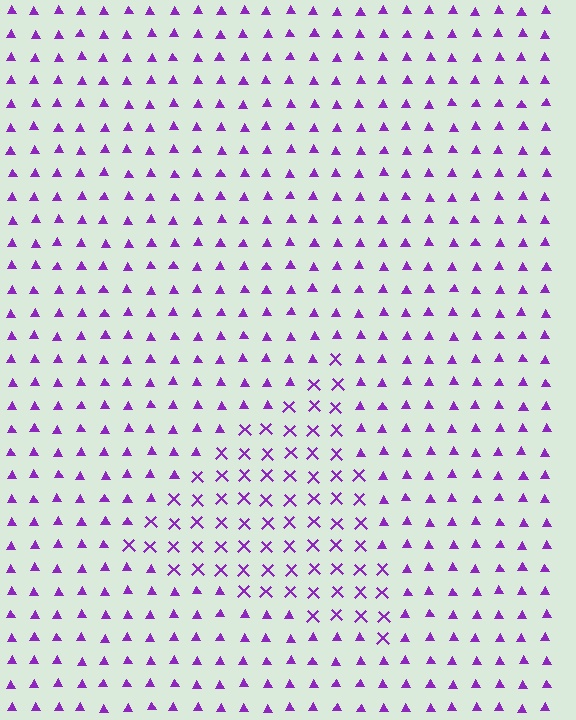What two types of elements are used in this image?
The image uses X marks inside the triangle region and triangles outside it.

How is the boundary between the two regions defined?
The boundary is defined by a change in element shape: X marks inside vs. triangles outside. All elements share the same color and spacing.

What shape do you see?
I see a triangle.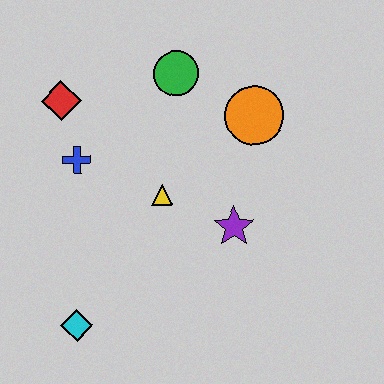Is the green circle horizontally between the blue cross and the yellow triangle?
No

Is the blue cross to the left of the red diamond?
No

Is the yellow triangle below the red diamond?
Yes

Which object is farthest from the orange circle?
The cyan diamond is farthest from the orange circle.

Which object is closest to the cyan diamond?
The yellow triangle is closest to the cyan diamond.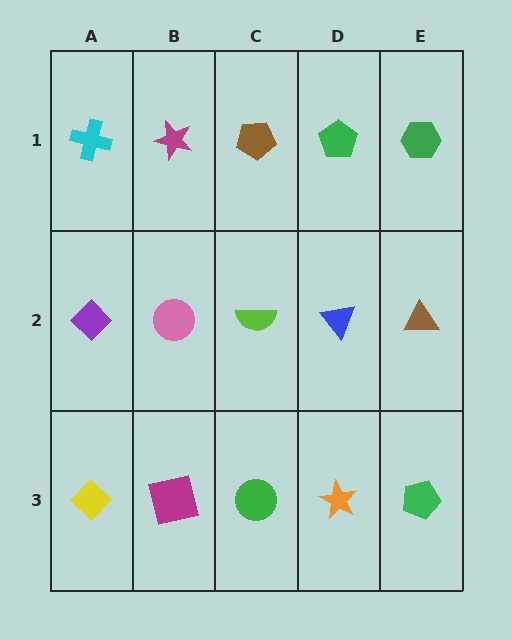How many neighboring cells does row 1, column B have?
3.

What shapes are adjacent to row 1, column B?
A pink circle (row 2, column B), a cyan cross (row 1, column A), a brown pentagon (row 1, column C).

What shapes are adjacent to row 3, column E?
A brown triangle (row 2, column E), an orange star (row 3, column D).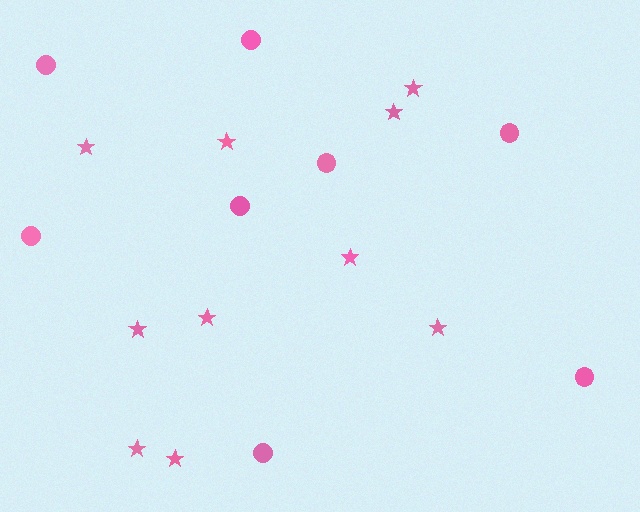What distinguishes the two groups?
There are 2 groups: one group of circles (8) and one group of stars (10).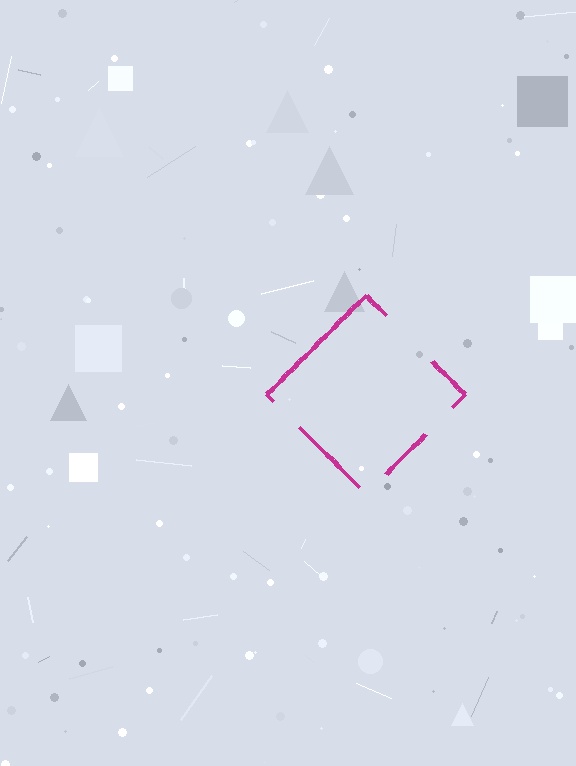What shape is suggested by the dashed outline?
The dashed outline suggests a diamond.